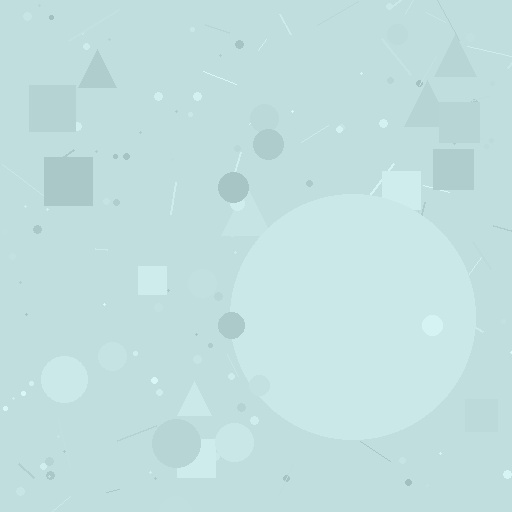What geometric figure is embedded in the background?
A circle is embedded in the background.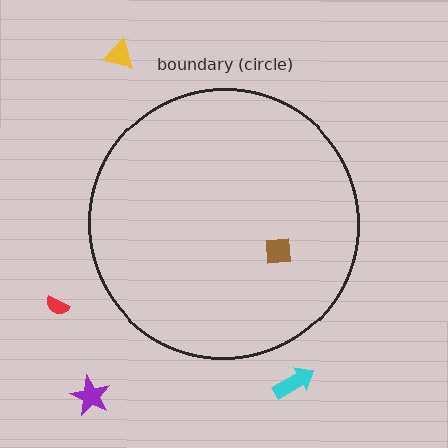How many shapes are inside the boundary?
1 inside, 4 outside.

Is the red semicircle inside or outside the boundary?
Outside.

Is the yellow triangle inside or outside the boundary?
Outside.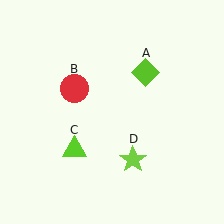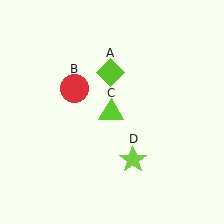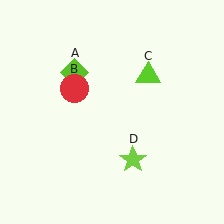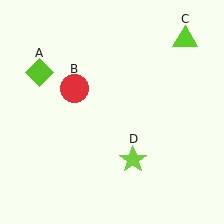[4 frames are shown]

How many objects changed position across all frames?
2 objects changed position: lime diamond (object A), lime triangle (object C).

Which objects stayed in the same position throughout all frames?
Red circle (object B) and lime star (object D) remained stationary.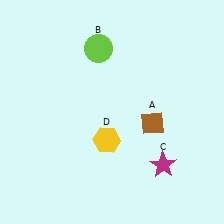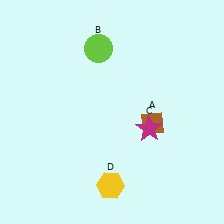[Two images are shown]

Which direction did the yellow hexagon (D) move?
The yellow hexagon (D) moved down.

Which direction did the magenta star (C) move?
The magenta star (C) moved up.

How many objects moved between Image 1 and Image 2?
2 objects moved between the two images.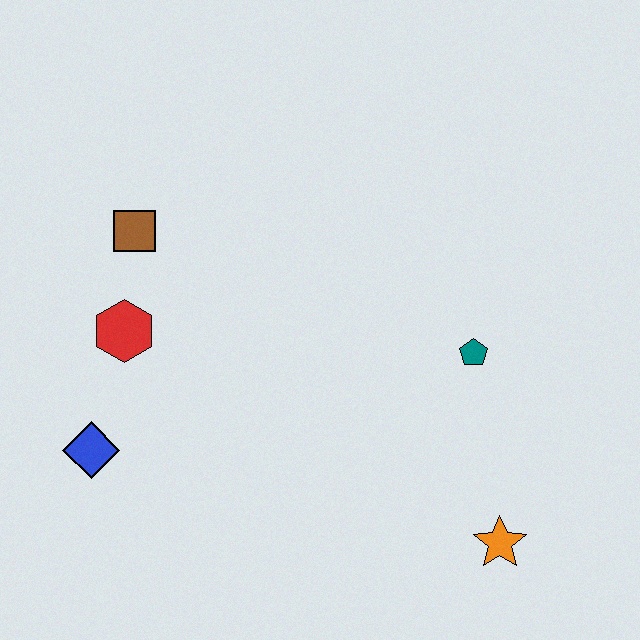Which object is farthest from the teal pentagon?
The blue diamond is farthest from the teal pentagon.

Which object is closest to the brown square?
The red hexagon is closest to the brown square.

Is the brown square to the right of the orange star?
No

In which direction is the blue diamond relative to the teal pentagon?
The blue diamond is to the left of the teal pentagon.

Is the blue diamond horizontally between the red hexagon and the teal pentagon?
No